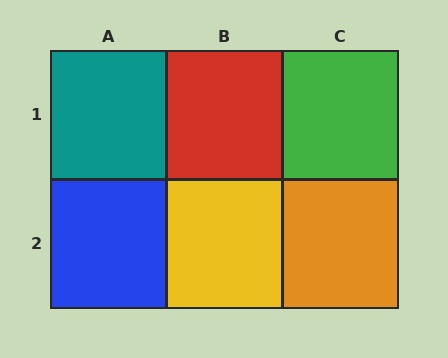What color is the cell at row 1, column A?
Teal.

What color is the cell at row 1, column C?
Green.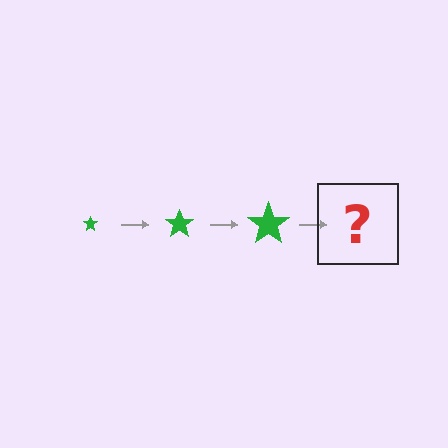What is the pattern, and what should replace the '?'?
The pattern is that the star gets progressively larger each step. The '?' should be a green star, larger than the previous one.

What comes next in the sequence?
The next element should be a green star, larger than the previous one.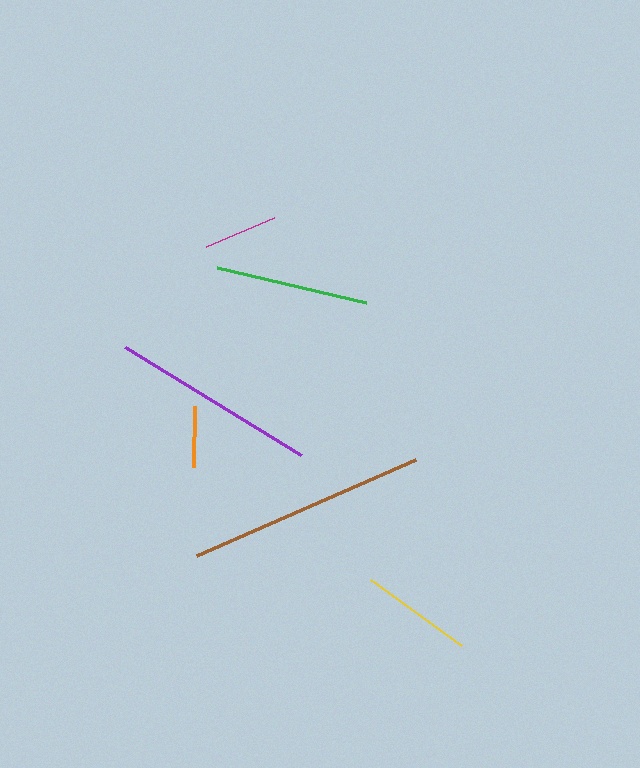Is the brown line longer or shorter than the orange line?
The brown line is longer than the orange line.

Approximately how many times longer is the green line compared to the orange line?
The green line is approximately 2.5 times the length of the orange line.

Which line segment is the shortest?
The orange line is the shortest at approximately 61 pixels.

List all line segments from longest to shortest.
From longest to shortest: brown, purple, green, yellow, magenta, orange.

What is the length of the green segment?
The green segment is approximately 153 pixels long.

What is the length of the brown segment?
The brown segment is approximately 239 pixels long.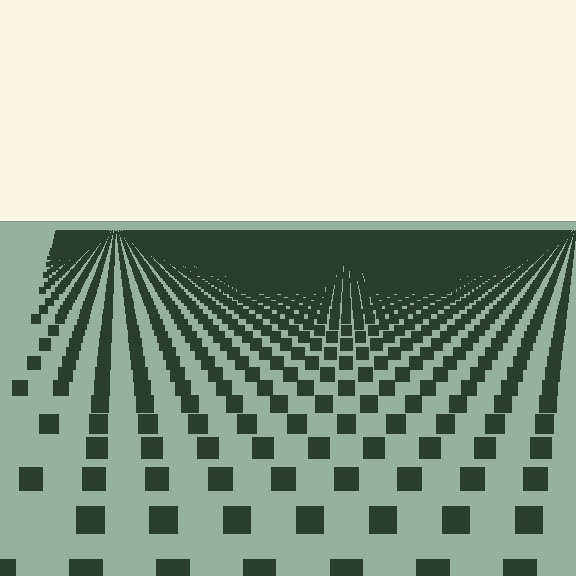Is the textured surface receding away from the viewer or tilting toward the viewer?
The surface is receding away from the viewer. Texture elements get smaller and denser toward the top.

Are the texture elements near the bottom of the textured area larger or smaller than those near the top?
Larger. Near the bottom, elements are closer to the viewer and appear at a bigger on-screen size.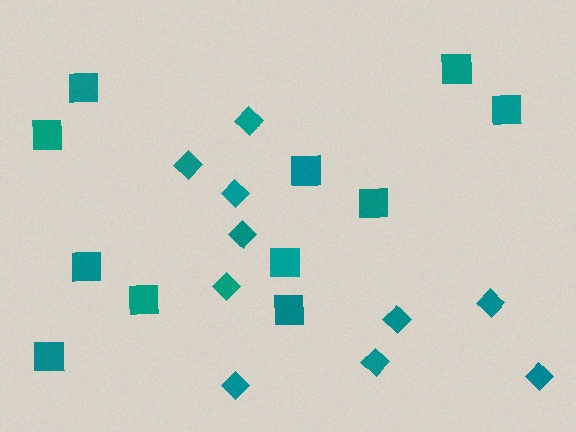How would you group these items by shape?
There are 2 groups: one group of squares (11) and one group of diamonds (10).